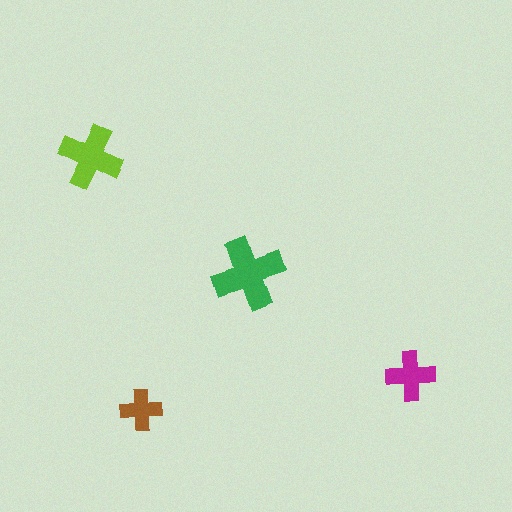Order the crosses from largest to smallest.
the green one, the lime one, the magenta one, the brown one.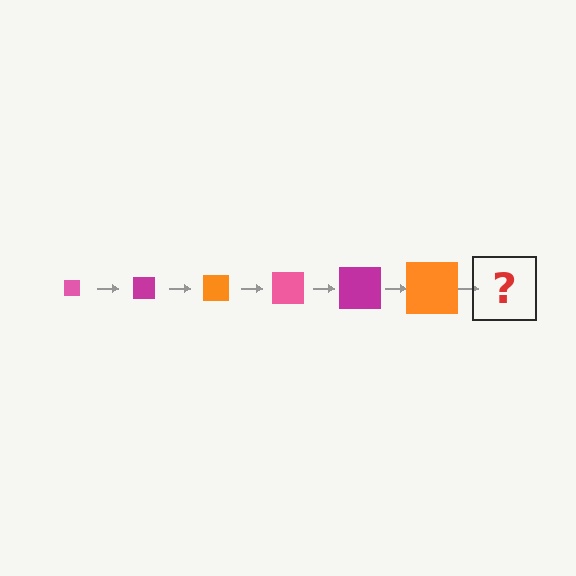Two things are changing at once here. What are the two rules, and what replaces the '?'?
The two rules are that the square grows larger each step and the color cycles through pink, magenta, and orange. The '?' should be a pink square, larger than the previous one.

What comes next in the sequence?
The next element should be a pink square, larger than the previous one.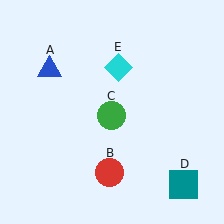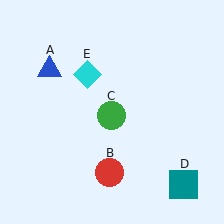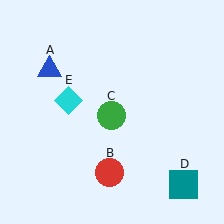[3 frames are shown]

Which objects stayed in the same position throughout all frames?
Blue triangle (object A) and red circle (object B) and green circle (object C) and teal square (object D) remained stationary.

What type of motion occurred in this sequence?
The cyan diamond (object E) rotated counterclockwise around the center of the scene.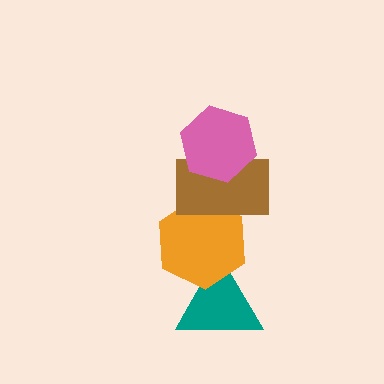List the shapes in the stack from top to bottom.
From top to bottom: the pink hexagon, the brown rectangle, the orange hexagon, the teal triangle.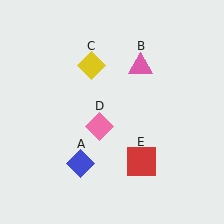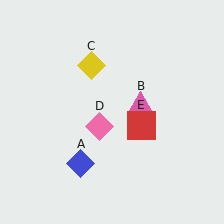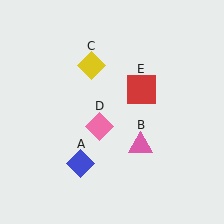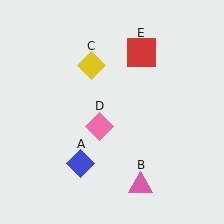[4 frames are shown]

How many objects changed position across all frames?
2 objects changed position: pink triangle (object B), red square (object E).